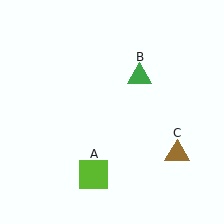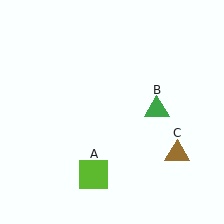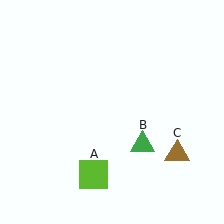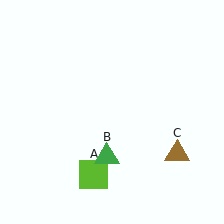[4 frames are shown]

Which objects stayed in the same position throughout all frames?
Lime square (object A) and brown triangle (object C) remained stationary.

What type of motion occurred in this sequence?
The green triangle (object B) rotated clockwise around the center of the scene.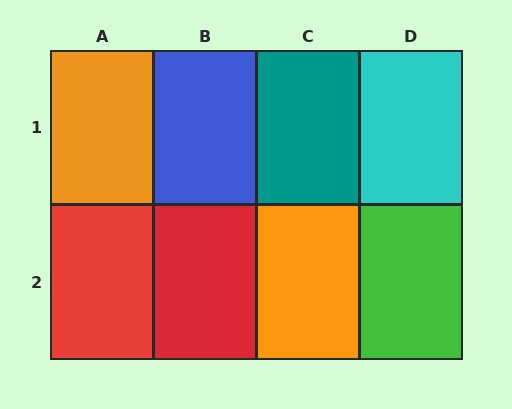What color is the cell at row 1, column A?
Orange.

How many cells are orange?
2 cells are orange.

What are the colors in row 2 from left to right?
Red, red, orange, green.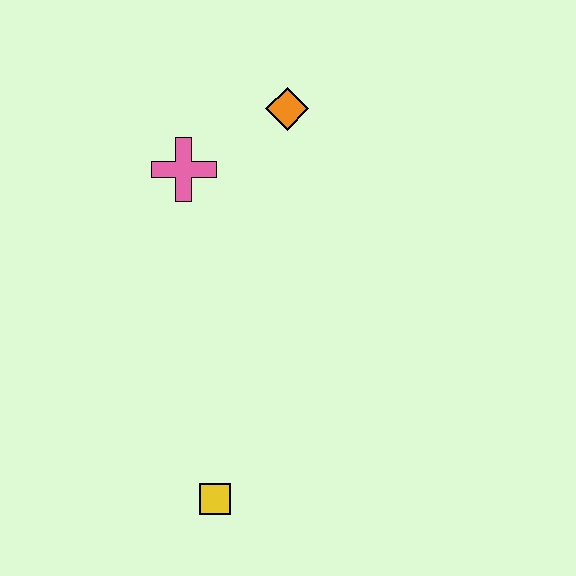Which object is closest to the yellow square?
The pink cross is closest to the yellow square.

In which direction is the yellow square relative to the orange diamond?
The yellow square is below the orange diamond.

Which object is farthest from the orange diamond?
The yellow square is farthest from the orange diamond.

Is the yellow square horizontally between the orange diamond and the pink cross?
Yes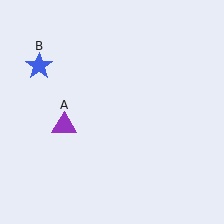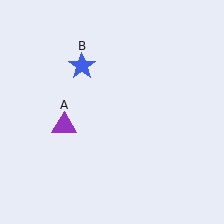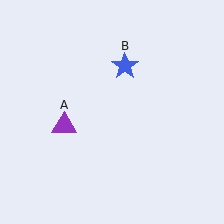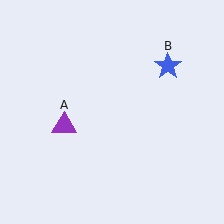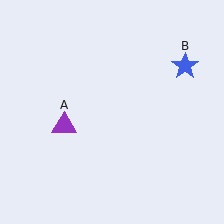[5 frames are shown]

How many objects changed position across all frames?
1 object changed position: blue star (object B).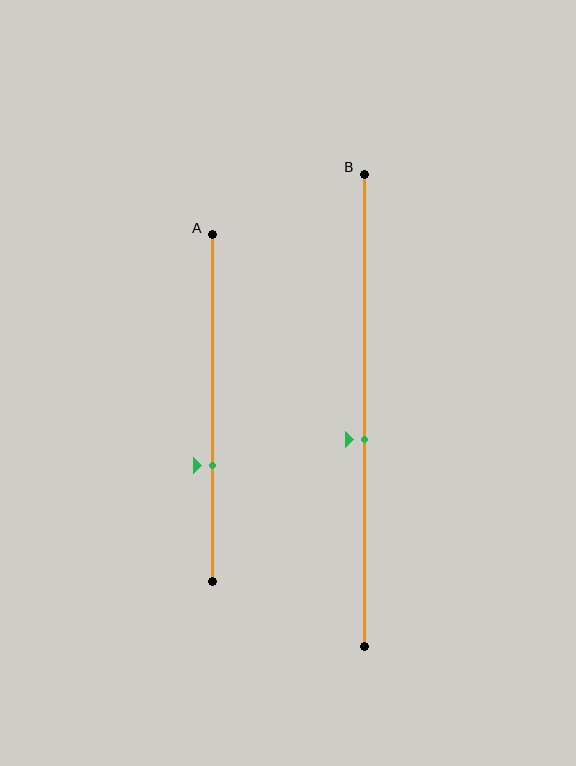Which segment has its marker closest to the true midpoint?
Segment B has its marker closest to the true midpoint.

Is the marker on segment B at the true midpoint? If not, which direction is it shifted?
No, the marker on segment B is shifted downward by about 6% of the segment length.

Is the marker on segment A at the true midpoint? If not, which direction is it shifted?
No, the marker on segment A is shifted downward by about 17% of the segment length.